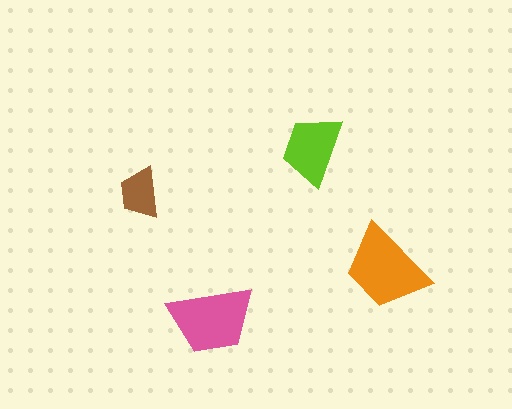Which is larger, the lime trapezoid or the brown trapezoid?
The lime one.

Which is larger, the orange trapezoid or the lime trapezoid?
The orange one.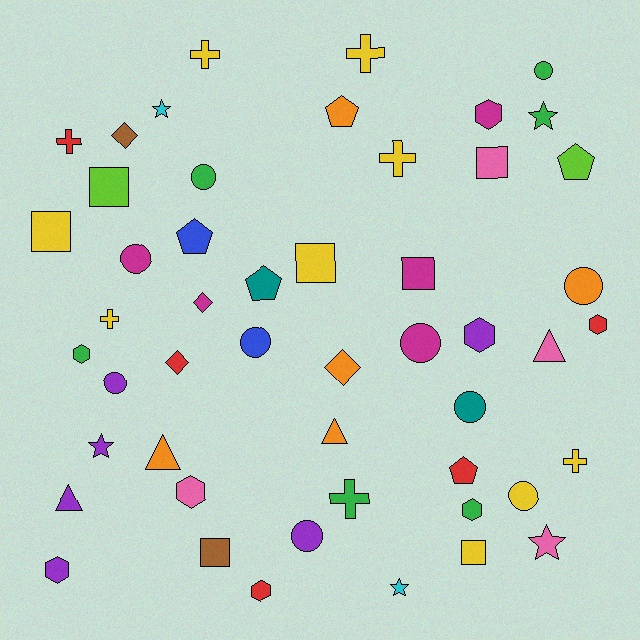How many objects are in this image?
There are 50 objects.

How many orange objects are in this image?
There are 5 orange objects.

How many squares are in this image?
There are 7 squares.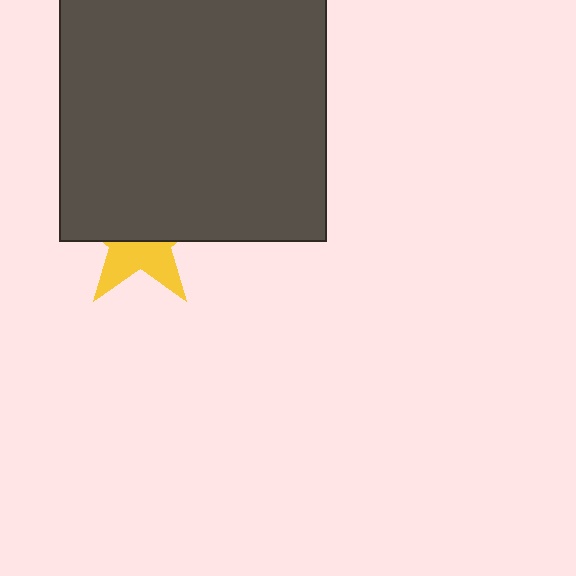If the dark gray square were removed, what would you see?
You would see the complete yellow star.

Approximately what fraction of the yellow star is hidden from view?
Roughly 59% of the yellow star is hidden behind the dark gray square.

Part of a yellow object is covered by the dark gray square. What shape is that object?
It is a star.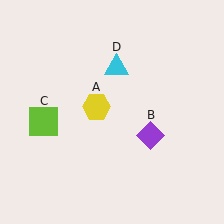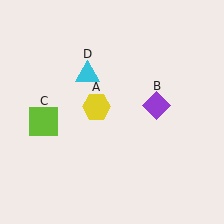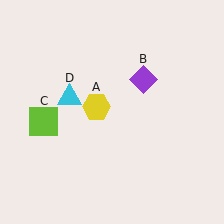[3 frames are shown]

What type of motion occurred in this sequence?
The purple diamond (object B), cyan triangle (object D) rotated counterclockwise around the center of the scene.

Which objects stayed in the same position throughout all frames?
Yellow hexagon (object A) and lime square (object C) remained stationary.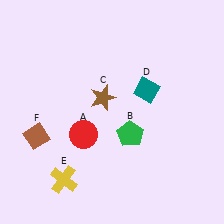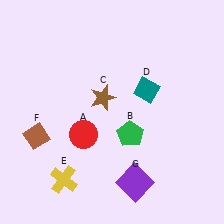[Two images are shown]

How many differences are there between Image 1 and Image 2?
There is 1 difference between the two images.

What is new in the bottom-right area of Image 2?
A purple square (G) was added in the bottom-right area of Image 2.